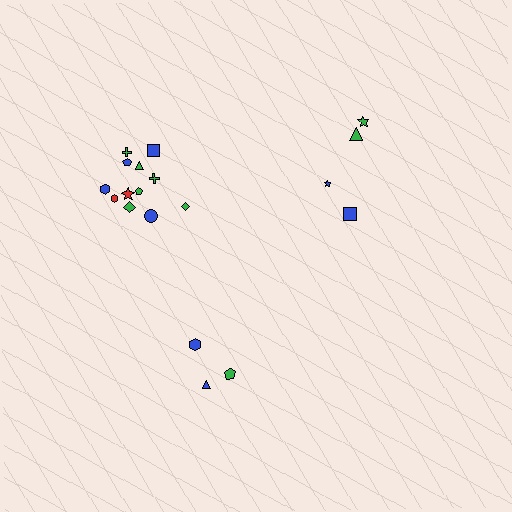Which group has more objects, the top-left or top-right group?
The top-left group.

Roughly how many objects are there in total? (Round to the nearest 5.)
Roughly 20 objects in total.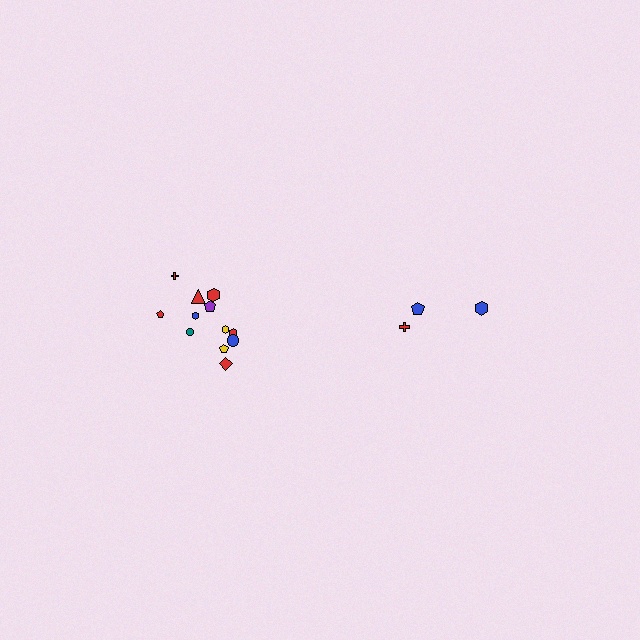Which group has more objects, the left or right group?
The left group.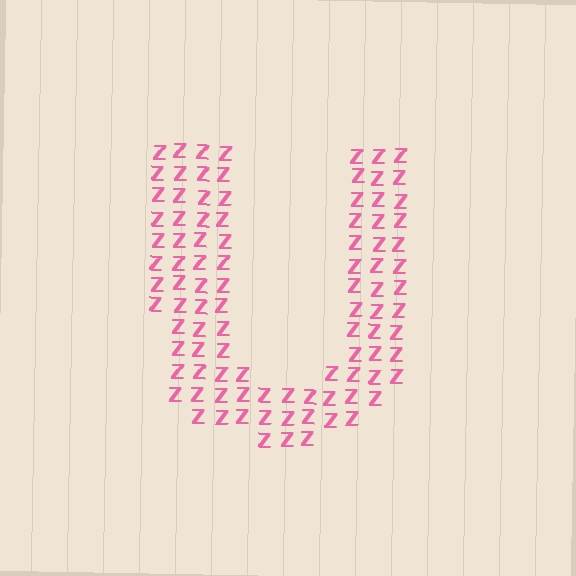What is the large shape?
The large shape is the letter U.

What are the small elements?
The small elements are letter Z's.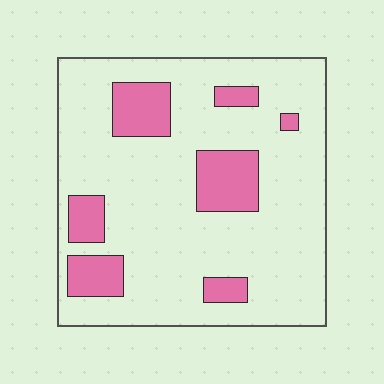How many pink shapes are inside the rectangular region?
7.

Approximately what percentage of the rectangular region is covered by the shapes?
Approximately 20%.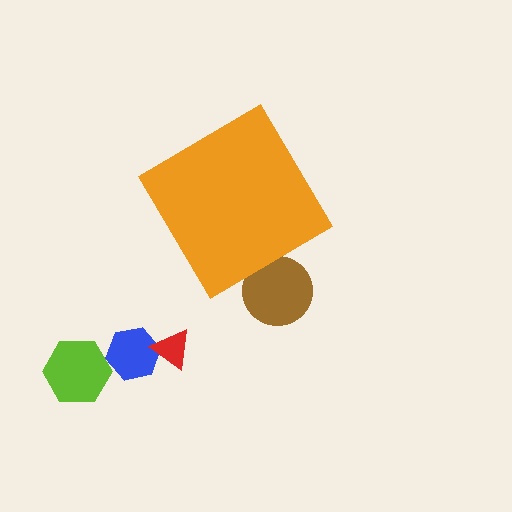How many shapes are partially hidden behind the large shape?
1 shape is partially hidden.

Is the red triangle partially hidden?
No, the red triangle is fully visible.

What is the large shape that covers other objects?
An orange diamond.